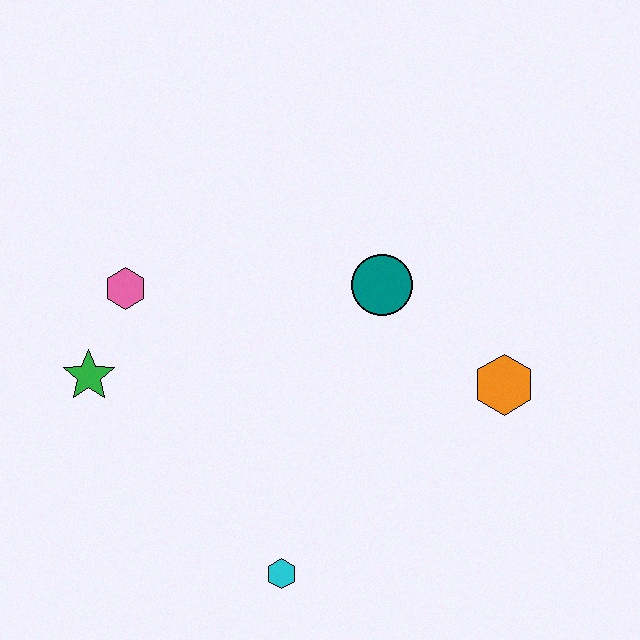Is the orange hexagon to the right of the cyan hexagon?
Yes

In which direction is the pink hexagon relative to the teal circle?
The pink hexagon is to the left of the teal circle.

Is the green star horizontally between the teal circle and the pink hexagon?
No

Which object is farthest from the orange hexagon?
The green star is farthest from the orange hexagon.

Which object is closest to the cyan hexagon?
The green star is closest to the cyan hexagon.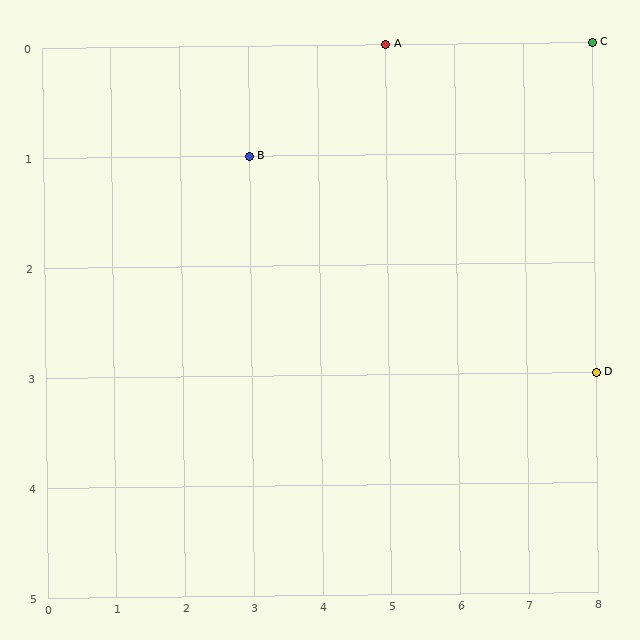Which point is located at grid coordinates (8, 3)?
Point D is at (8, 3).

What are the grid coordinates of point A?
Point A is at grid coordinates (5, 0).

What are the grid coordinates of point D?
Point D is at grid coordinates (8, 3).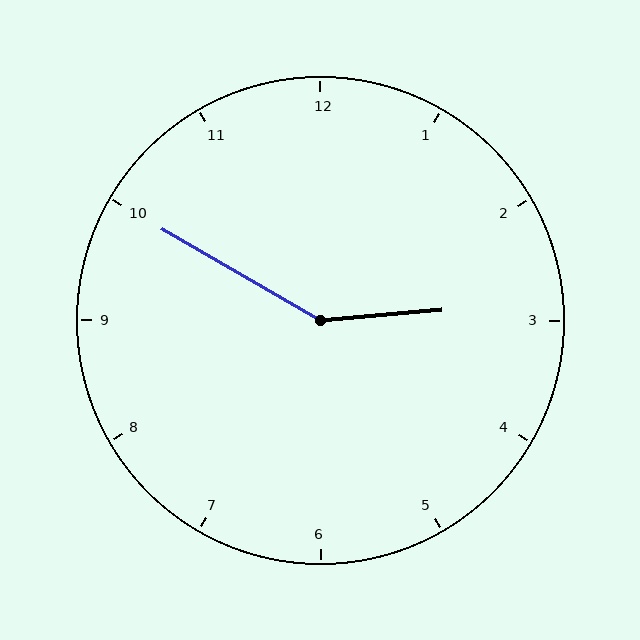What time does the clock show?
2:50.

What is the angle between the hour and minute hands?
Approximately 145 degrees.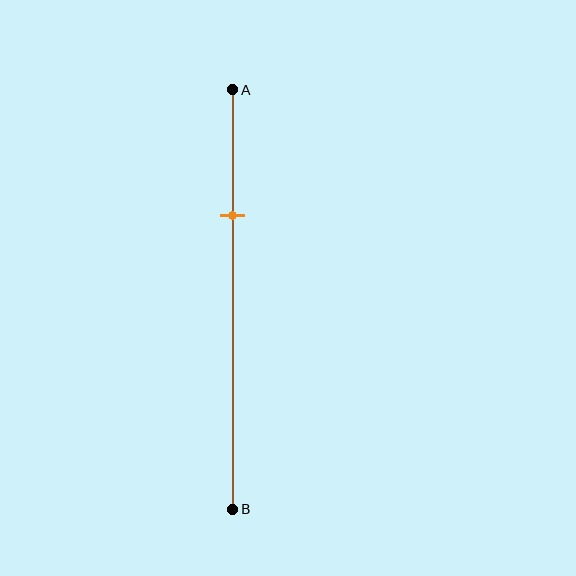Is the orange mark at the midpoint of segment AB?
No, the mark is at about 30% from A, not at the 50% midpoint.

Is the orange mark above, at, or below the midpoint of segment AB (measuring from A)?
The orange mark is above the midpoint of segment AB.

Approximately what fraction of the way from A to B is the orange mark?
The orange mark is approximately 30% of the way from A to B.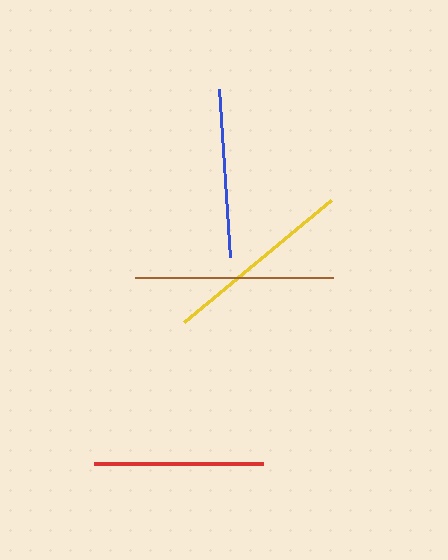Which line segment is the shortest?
The blue line is the shortest at approximately 168 pixels.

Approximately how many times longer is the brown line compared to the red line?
The brown line is approximately 1.2 times the length of the red line.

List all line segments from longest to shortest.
From longest to shortest: brown, yellow, red, blue.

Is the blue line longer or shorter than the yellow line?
The yellow line is longer than the blue line.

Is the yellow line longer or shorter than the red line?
The yellow line is longer than the red line.